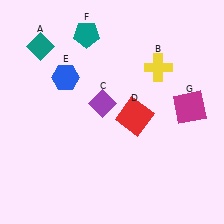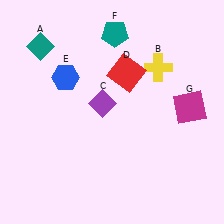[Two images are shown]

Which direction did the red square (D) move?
The red square (D) moved up.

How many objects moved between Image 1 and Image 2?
2 objects moved between the two images.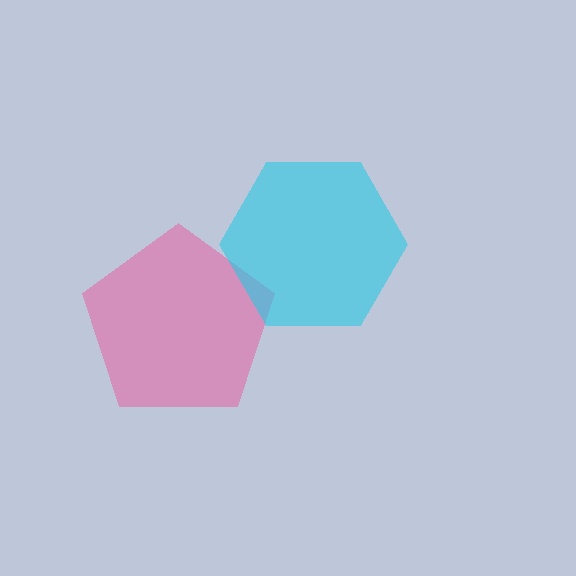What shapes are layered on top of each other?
The layered shapes are: a pink pentagon, a cyan hexagon.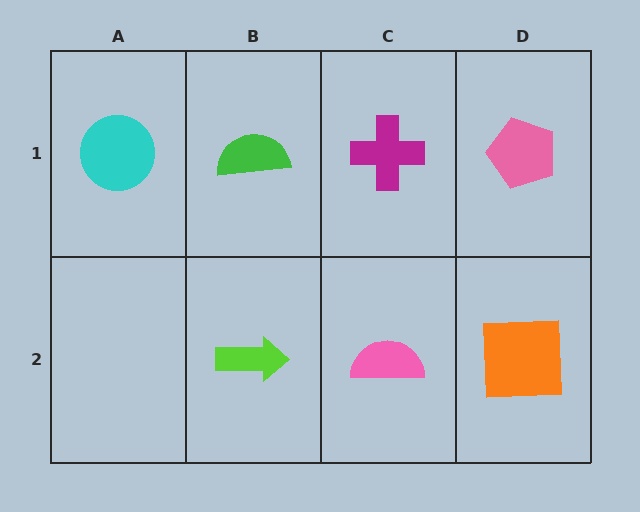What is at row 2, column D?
An orange square.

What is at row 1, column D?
A pink pentagon.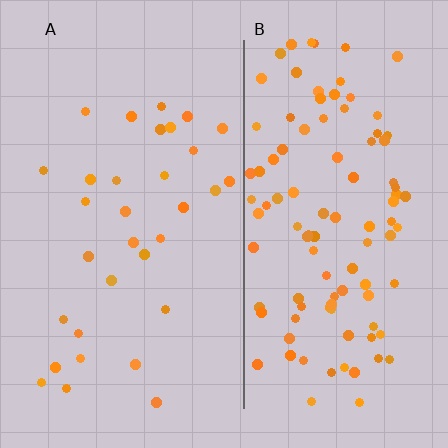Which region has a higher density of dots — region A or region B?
B (the right).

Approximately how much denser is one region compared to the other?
Approximately 3.3× — region B over region A.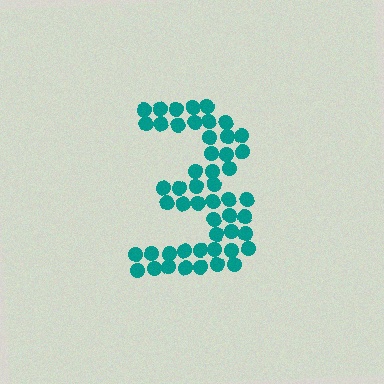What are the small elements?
The small elements are circles.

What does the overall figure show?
The overall figure shows the digit 3.